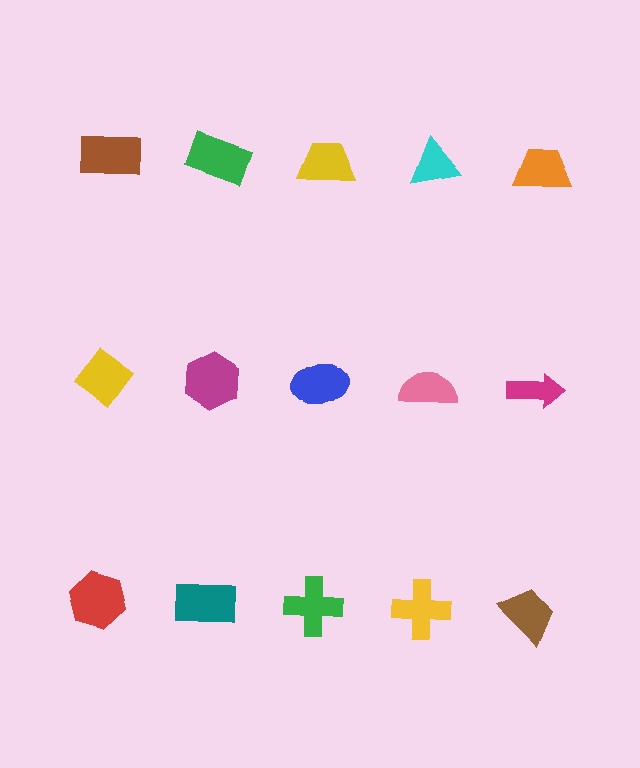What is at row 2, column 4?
A pink semicircle.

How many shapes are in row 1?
5 shapes.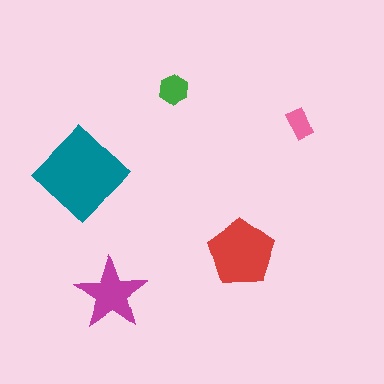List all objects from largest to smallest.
The teal diamond, the red pentagon, the magenta star, the green hexagon, the pink rectangle.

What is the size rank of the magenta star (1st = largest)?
3rd.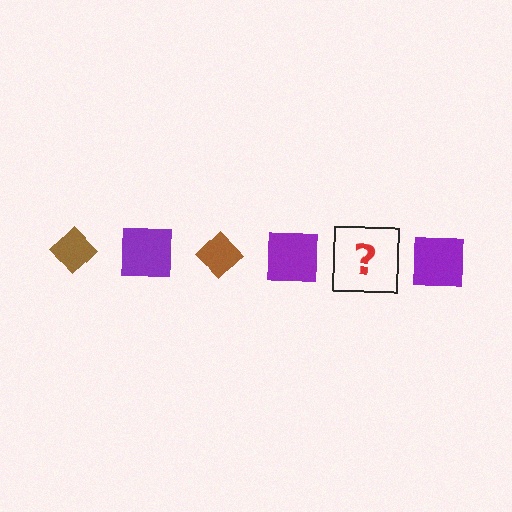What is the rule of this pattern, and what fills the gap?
The rule is that the pattern alternates between brown diamond and purple square. The gap should be filled with a brown diamond.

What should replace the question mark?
The question mark should be replaced with a brown diamond.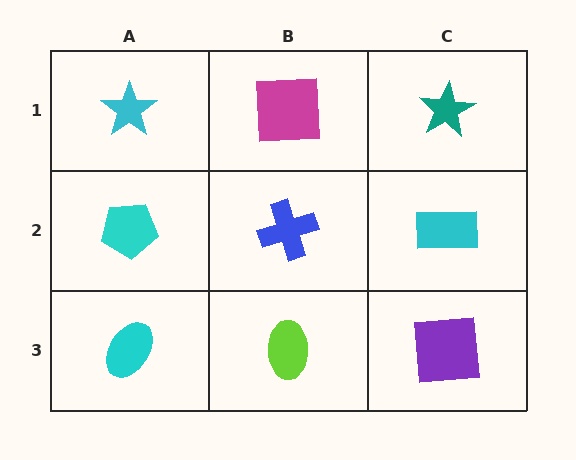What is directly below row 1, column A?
A cyan pentagon.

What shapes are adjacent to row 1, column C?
A cyan rectangle (row 2, column C), a magenta square (row 1, column B).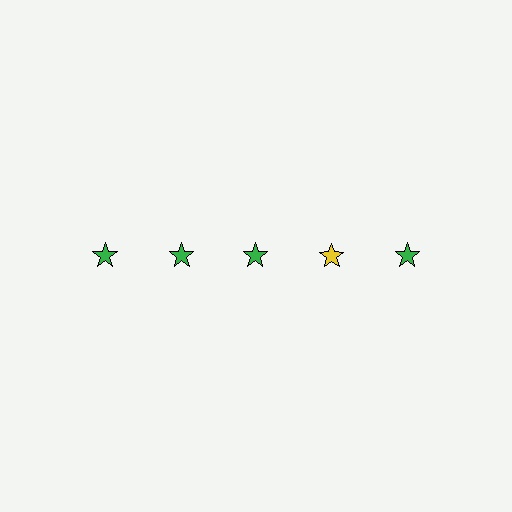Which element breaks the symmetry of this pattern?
The yellow star in the top row, second from right column breaks the symmetry. All other shapes are green stars.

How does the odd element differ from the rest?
It has a different color: yellow instead of green.